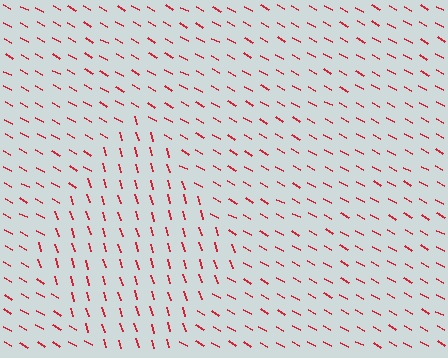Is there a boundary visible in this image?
Yes, there is a texture boundary formed by a change in line orientation.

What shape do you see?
I see a diamond.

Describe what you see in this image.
The image is filled with small red line segments. A diamond region in the image has lines oriented differently from the surrounding lines, creating a visible texture boundary.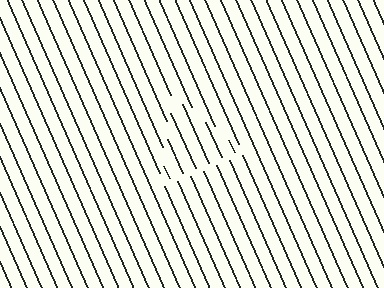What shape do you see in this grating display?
An illusory triangle. The interior of the shape contains the same grating, shifted by half a period — the contour is defined by the phase discontinuity where line-ends from the inner and outer gratings abut.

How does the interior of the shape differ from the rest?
The interior of the shape contains the same grating, shifted by half a period — the contour is defined by the phase discontinuity where line-ends from the inner and outer gratings abut.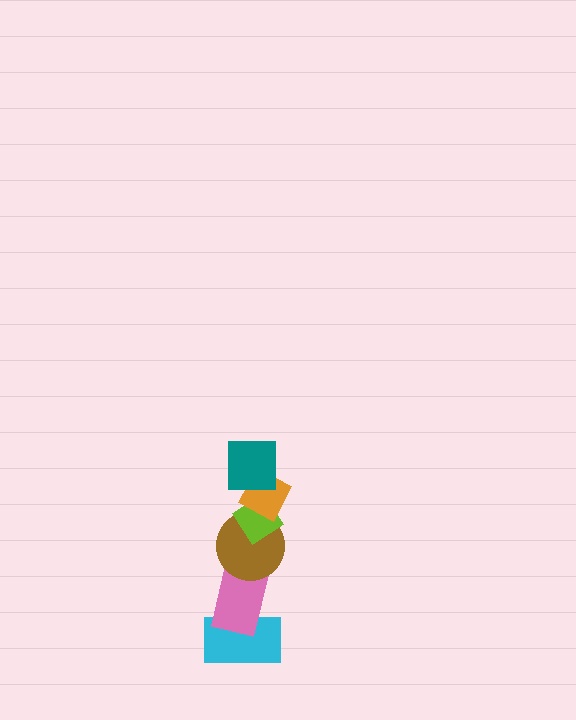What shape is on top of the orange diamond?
The teal square is on top of the orange diamond.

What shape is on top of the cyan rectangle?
The pink rectangle is on top of the cyan rectangle.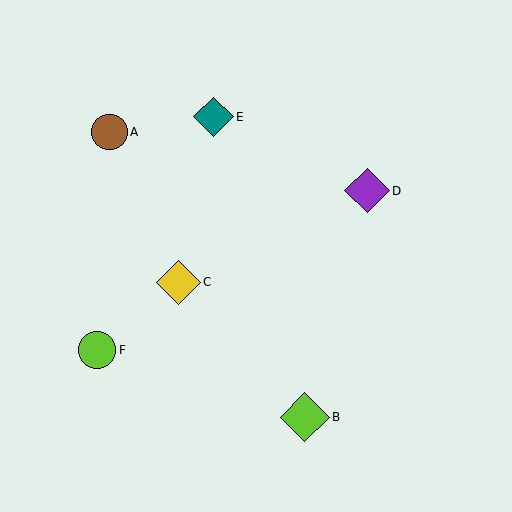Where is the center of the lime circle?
The center of the lime circle is at (97, 350).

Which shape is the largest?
The lime diamond (labeled B) is the largest.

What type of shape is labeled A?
Shape A is a brown circle.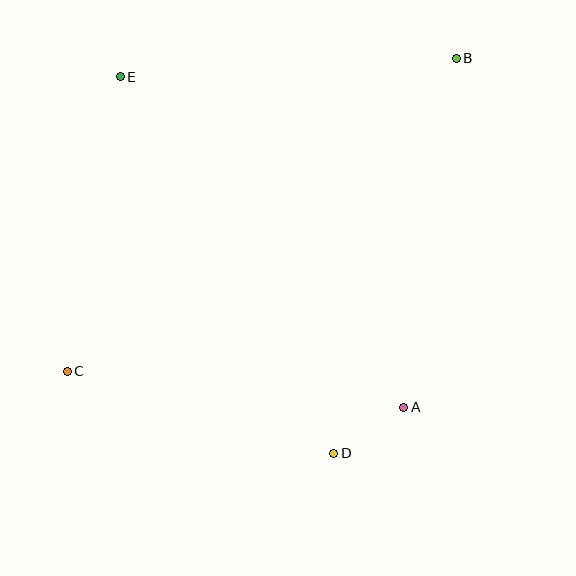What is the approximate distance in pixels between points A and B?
The distance between A and B is approximately 353 pixels.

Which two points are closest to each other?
Points A and D are closest to each other.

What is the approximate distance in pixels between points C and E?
The distance between C and E is approximately 299 pixels.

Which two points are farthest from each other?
Points B and C are farthest from each other.